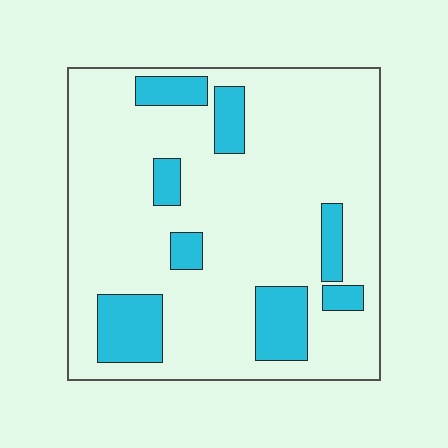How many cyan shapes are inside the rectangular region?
8.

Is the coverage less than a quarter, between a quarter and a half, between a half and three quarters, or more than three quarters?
Less than a quarter.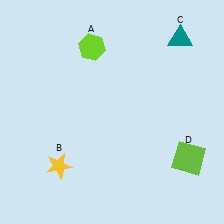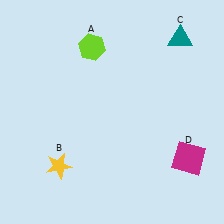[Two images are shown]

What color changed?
The square (D) changed from lime in Image 1 to magenta in Image 2.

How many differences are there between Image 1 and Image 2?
There is 1 difference between the two images.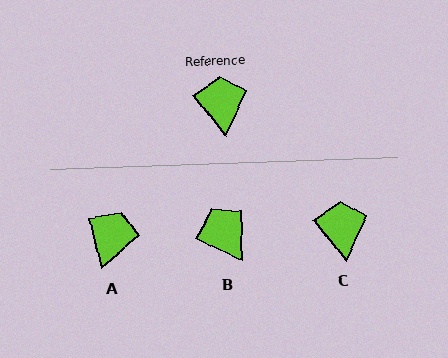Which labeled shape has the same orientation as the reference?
C.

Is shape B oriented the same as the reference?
No, it is off by about 26 degrees.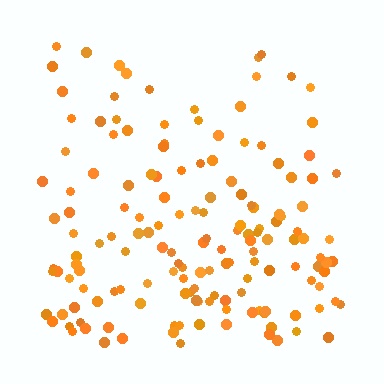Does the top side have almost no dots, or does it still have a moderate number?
Still a moderate number, just noticeably fewer than the bottom.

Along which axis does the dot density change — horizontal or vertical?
Vertical.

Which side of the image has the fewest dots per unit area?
The top.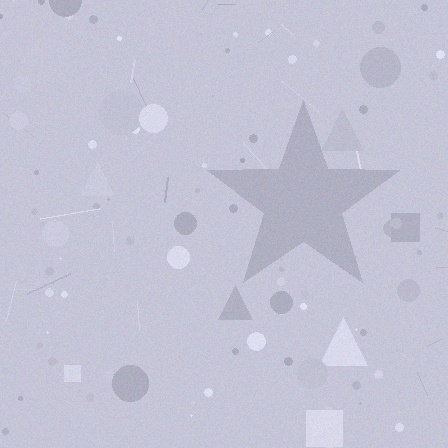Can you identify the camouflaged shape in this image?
The camouflaged shape is a star.